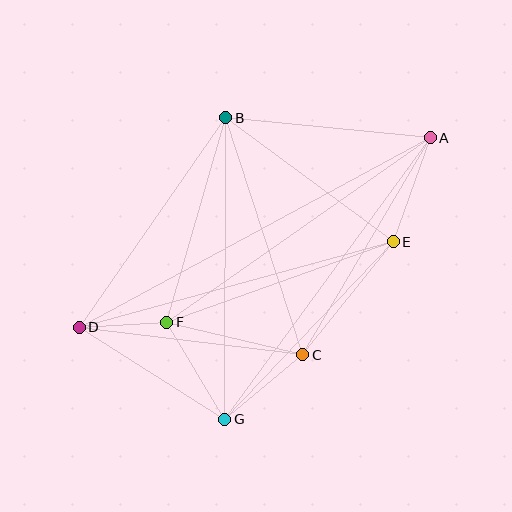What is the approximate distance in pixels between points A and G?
The distance between A and G is approximately 349 pixels.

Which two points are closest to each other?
Points D and F are closest to each other.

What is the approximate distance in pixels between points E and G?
The distance between E and G is approximately 245 pixels.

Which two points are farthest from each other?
Points A and D are farthest from each other.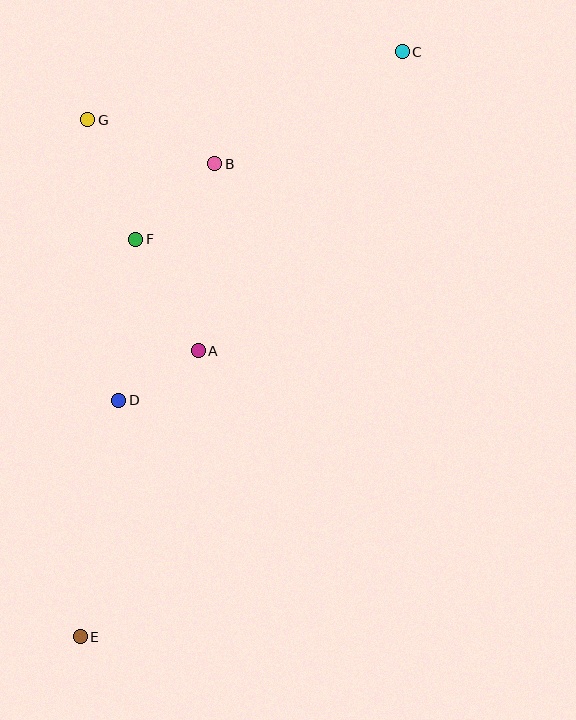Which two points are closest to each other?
Points A and D are closest to each other.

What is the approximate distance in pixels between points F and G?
The distance between F and G is approximately 129 pixels.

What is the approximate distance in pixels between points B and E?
The distance between B and E is approximately 492 pixels.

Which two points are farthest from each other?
Points C and E are farthest from each other.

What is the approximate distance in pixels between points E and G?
The distance between E and G is approximately 517 pixels.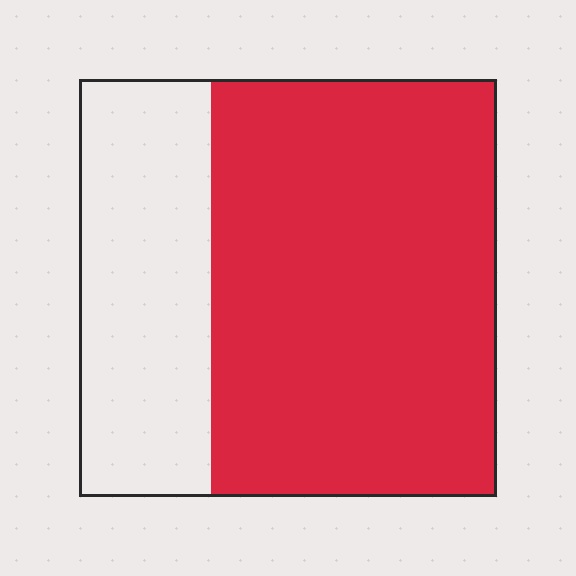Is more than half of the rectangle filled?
Yes.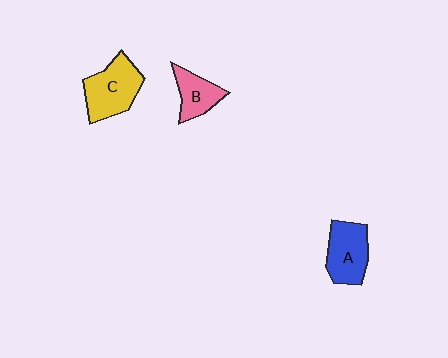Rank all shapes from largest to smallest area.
From largest to smallest: C (yellow), A (blue), B (pink).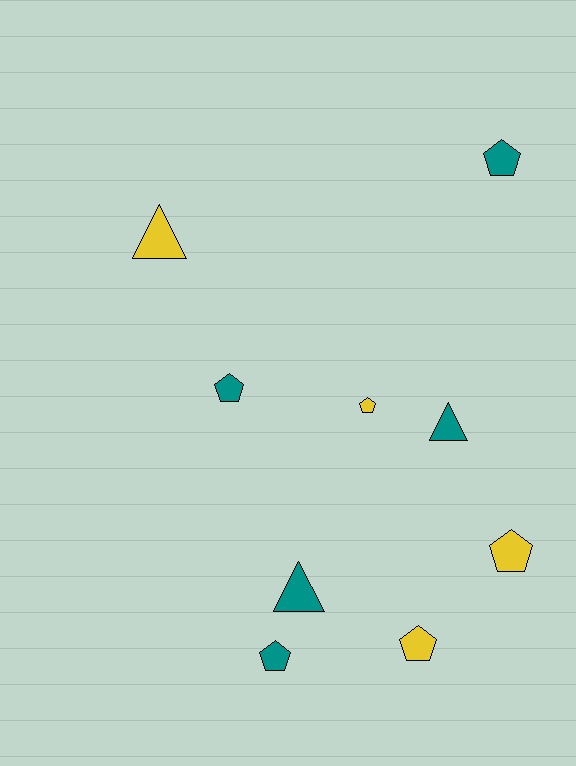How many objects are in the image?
There are 9 objects.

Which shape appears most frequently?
Pentagon, with 6 objects.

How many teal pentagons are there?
There are 3 teal pentagons.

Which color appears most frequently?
Teal, with 5 objects.